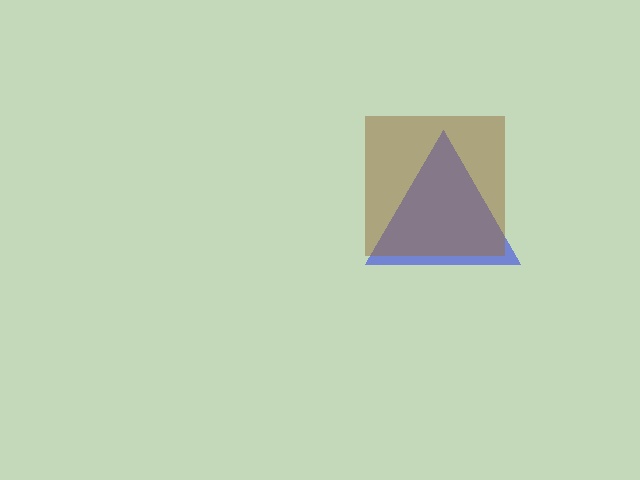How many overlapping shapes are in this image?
There are 2 overlapping shapes in the image.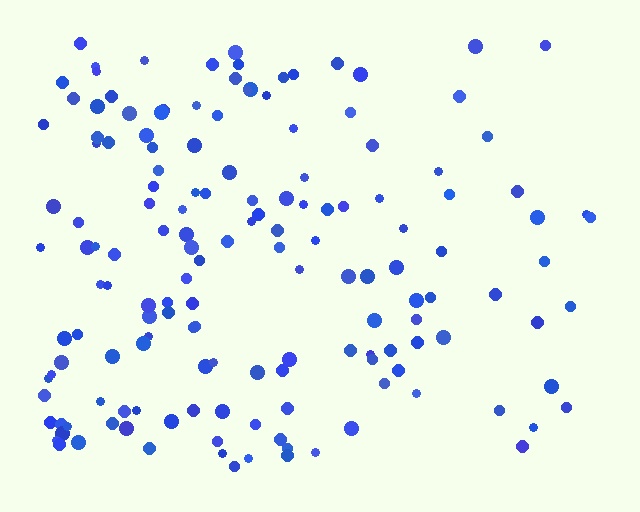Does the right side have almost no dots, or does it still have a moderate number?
Still a moderate number, just noticeably fewer than the left.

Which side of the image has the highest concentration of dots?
The left.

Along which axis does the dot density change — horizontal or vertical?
Horizontal.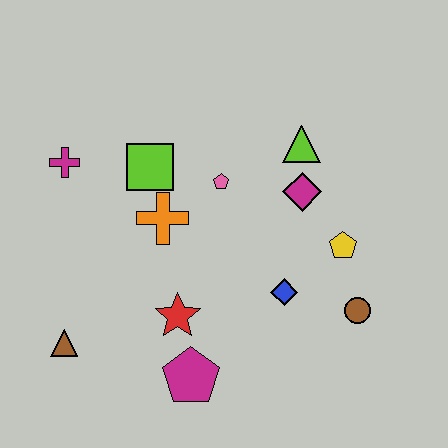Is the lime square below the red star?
No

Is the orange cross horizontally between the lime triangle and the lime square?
Yes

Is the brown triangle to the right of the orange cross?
No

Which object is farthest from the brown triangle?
The lime triangle is farthest from the brown triangle.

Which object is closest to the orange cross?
The lime square is closest to the orange cross.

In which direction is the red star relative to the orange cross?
The red star is below the orange cross.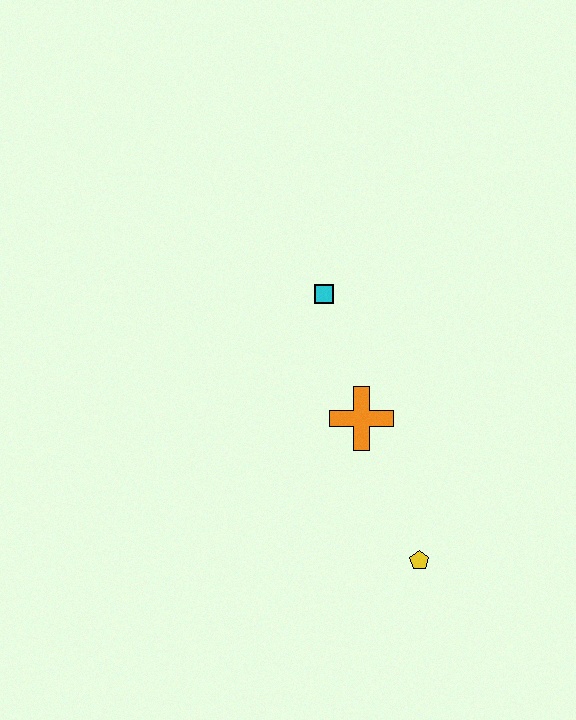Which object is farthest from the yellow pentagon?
The cyan square is farthest from the yellow pentagon.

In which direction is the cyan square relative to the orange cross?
The cyan square is above the orange cross.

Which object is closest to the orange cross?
The cyan square is closest to the orange cross.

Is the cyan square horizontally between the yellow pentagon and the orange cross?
No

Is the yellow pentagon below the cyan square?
Yes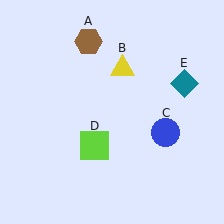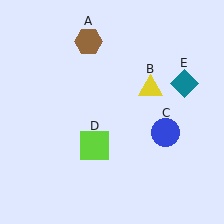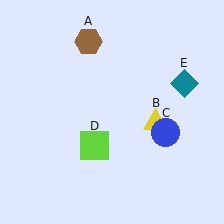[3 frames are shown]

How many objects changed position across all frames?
1 object changed position: yellow triangle (object B).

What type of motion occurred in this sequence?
The yellow triangle (object B) rotated clockwise around the center of the scene.